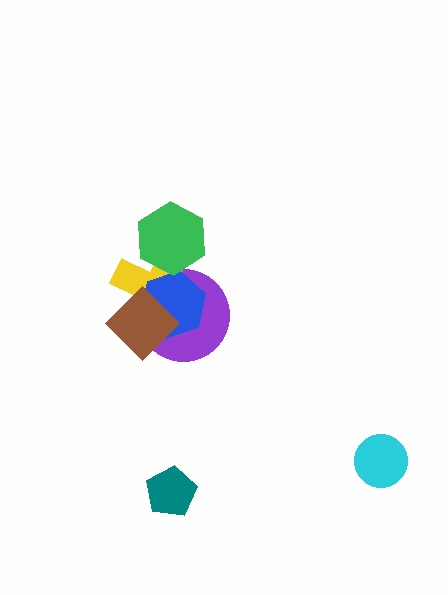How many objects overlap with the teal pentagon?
0 objects overlap with the teal pentagon.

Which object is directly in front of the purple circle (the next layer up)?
The yellow cross is directly in front of the purple circle.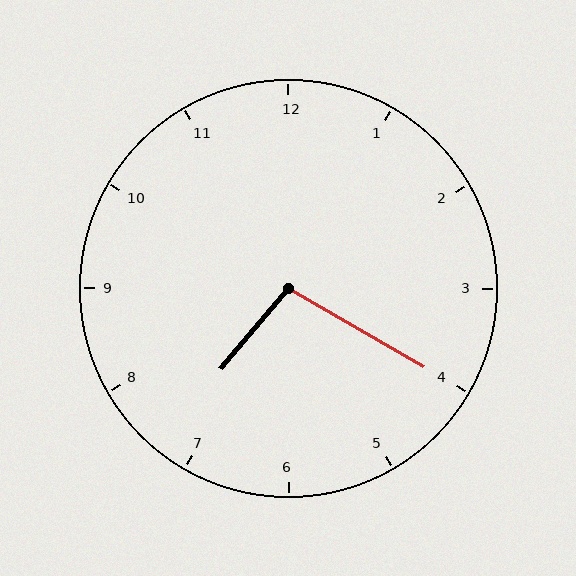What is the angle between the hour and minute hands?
Approximately 100 degrees.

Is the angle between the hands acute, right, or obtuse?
It is obtuse.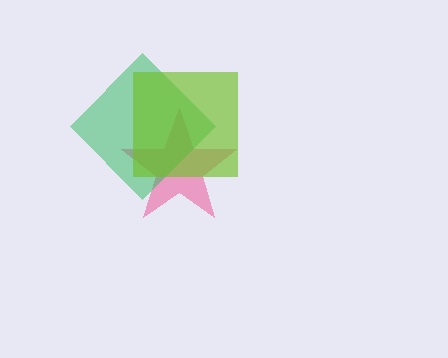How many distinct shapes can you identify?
There are 3 distinct shapes: a pink star, a green diamond, a lime square.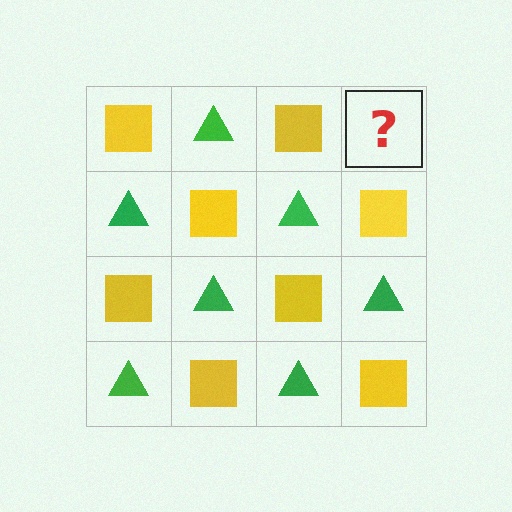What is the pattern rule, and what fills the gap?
The rule is that it alternates yellow square and green triangle in a checkerboard pattern. The gap should be filled with a green triangle.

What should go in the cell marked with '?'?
The missing cell should contain a green triangle.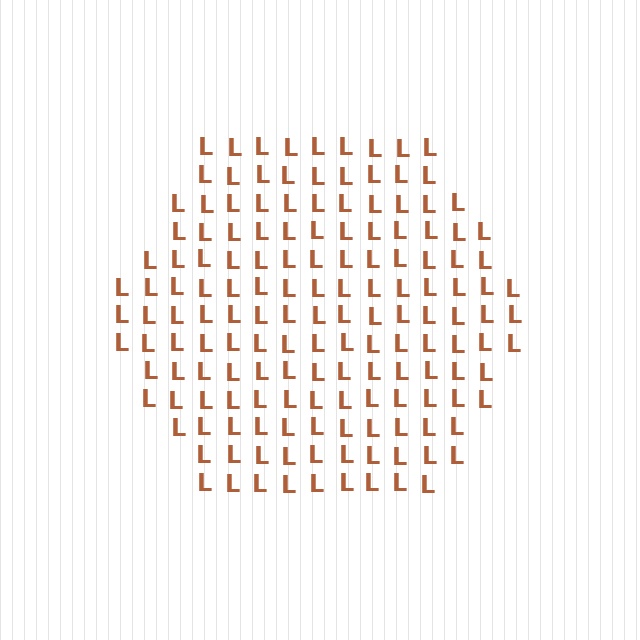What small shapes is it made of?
It is made of small letter L's.